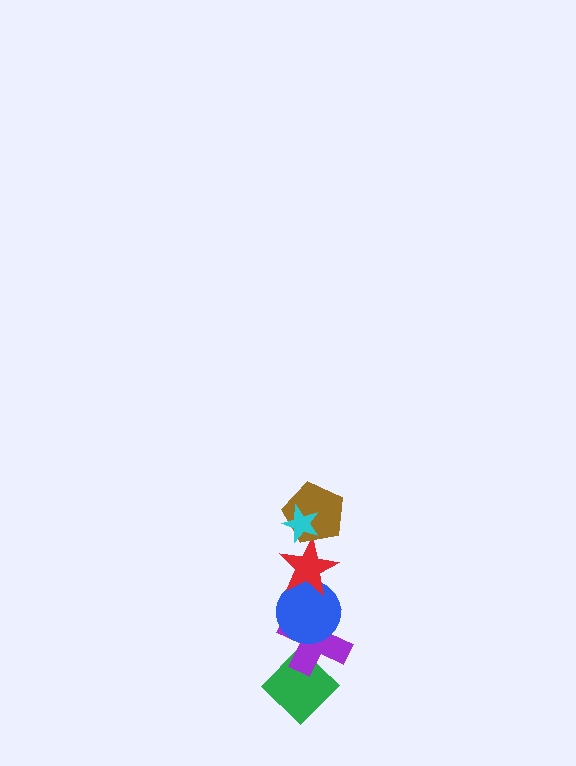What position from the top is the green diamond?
The green diamond is 6th from the top.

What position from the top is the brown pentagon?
The brown pentagon is 2nd from the top.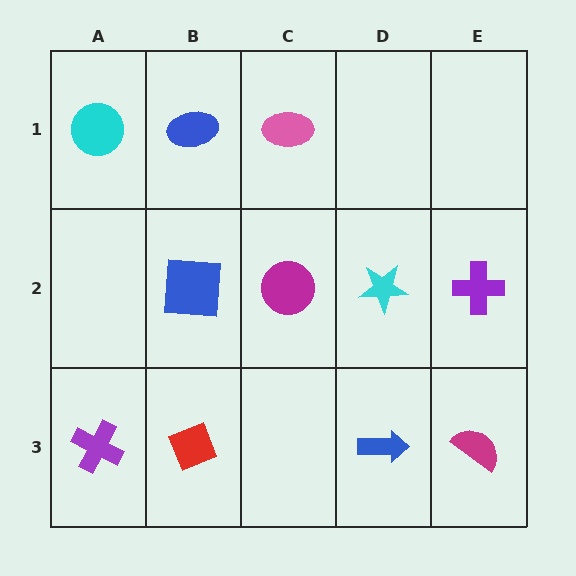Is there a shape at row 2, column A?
No, that cell is empty.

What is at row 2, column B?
A blue square.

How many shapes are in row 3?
4 shapes.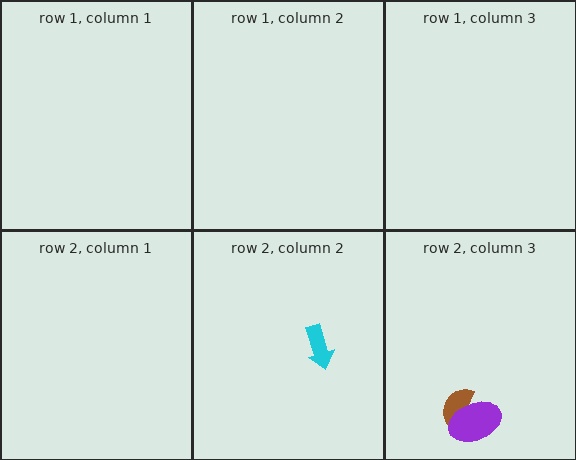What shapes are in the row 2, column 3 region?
The brown semicircle, the purple ellipse.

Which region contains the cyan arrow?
The row 2, column 2 region.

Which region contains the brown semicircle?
The row 2, column 3 region.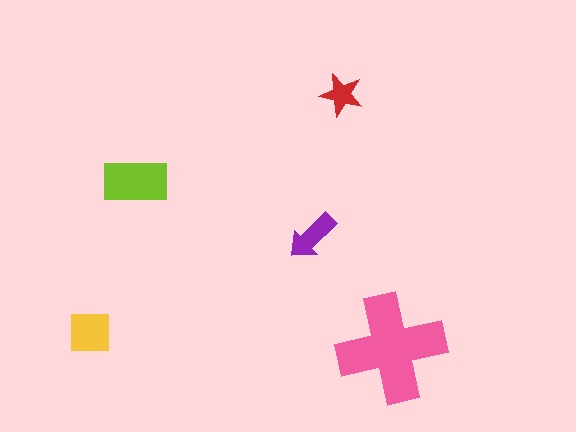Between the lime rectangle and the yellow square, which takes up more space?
The lime rectangle.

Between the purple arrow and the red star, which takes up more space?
The purple arrow.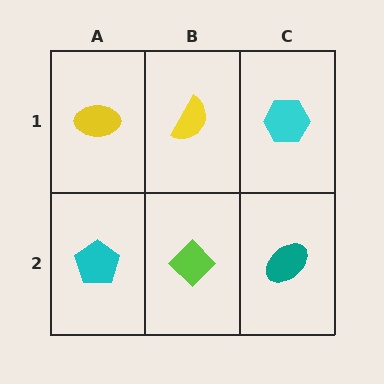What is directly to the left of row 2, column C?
A lime diamond.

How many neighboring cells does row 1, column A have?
2.